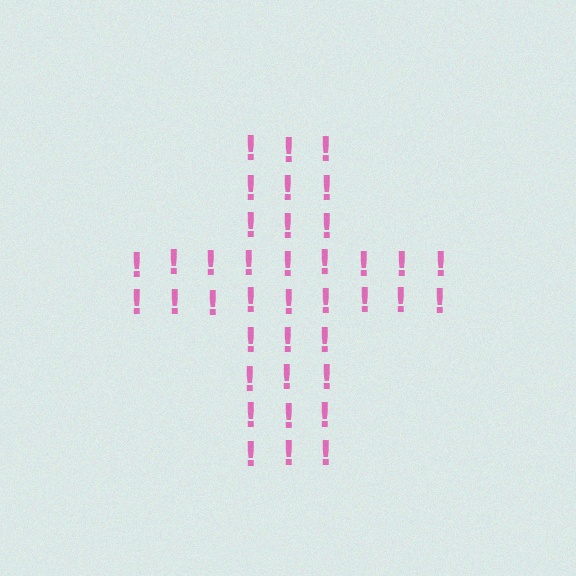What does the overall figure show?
The overall figure shows a cross.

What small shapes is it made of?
It is made of small exclamation marks.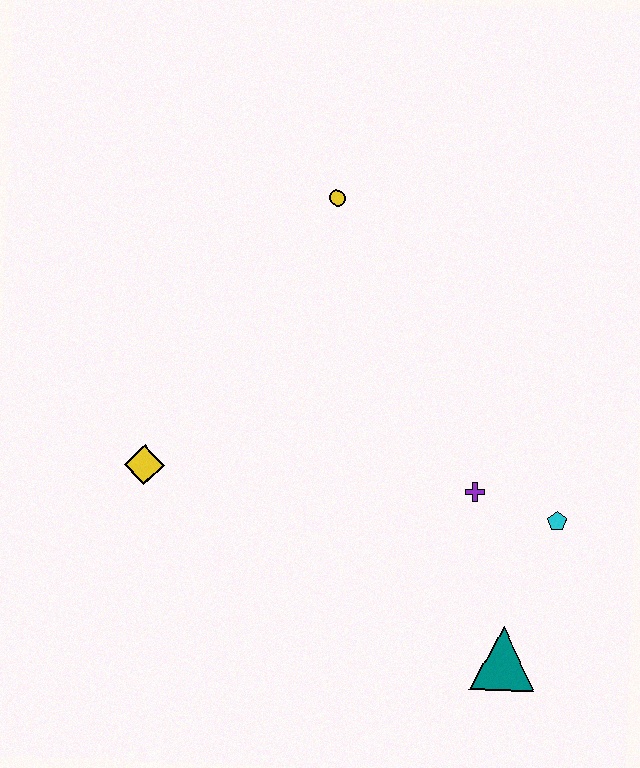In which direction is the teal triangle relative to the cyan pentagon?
The teal triangle is below the cyan pentagon.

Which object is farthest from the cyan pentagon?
The yellow diamond is farthest from the cyan pentagon.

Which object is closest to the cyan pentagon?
The purple cross is closest to the cyan pentagon.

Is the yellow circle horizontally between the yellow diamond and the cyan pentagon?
Yes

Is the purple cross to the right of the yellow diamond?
Yes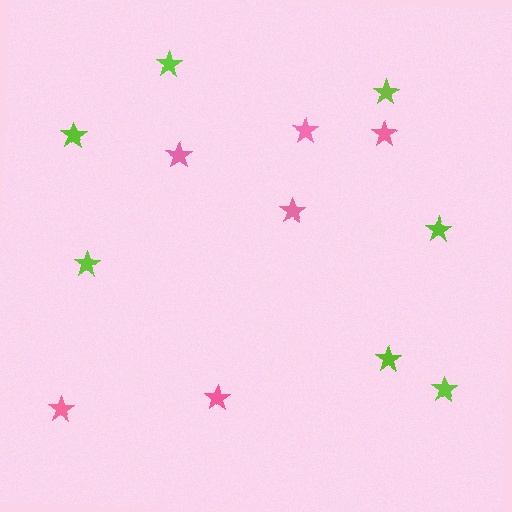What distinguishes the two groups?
There are 2 groups: one group of lime stars (7) and one group of pink stars (6).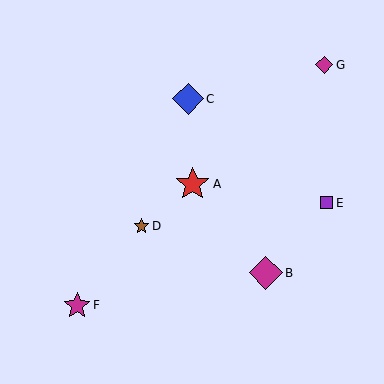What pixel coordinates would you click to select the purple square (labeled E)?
Click at (327, 203) to select the purple square E.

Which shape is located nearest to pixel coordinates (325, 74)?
The magenta diamond (labeled G) at (324, 65) is nearest to that location.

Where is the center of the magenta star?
The center of the magenta star is at (77, 305).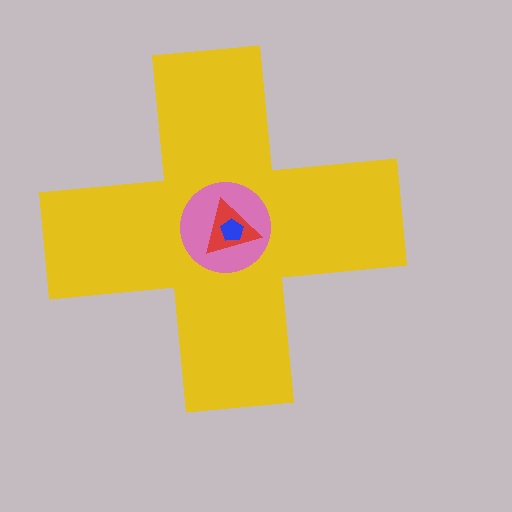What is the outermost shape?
The yellow cross.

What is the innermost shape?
The blue pentagon.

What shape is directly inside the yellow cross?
The pink circle.